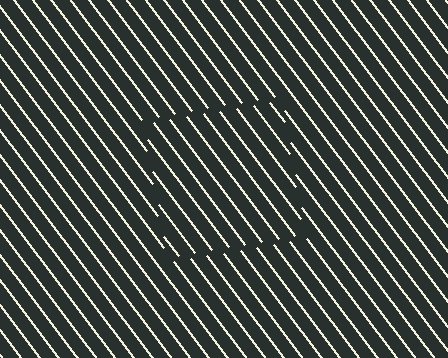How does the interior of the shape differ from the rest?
The interior of the shape contains the same grating, shifted by half a period — the contour is defined by the phase discontinuity where line-ends from the inner and outer gratings abut.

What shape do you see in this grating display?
An illusory square. The interior of the shape contains the same grating, shifted by half a period — the contour is defined by the phase discontinuity where line-ends from the inner and outer gratings abut.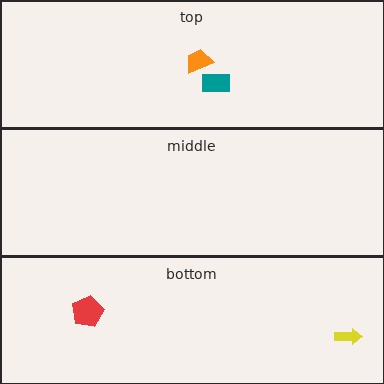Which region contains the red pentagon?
The bottom region.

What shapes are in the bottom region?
The red pentagon, the yellow arrow.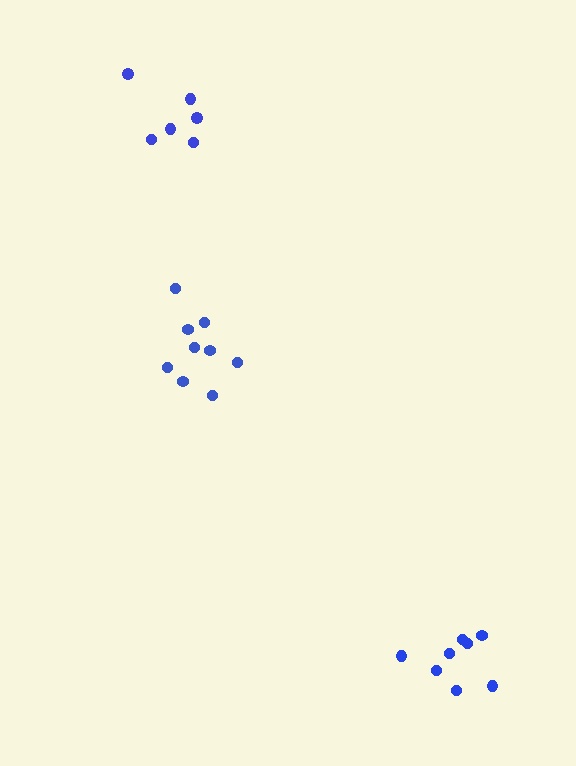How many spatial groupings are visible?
There are 3 spatial groupings.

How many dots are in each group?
Group 1: 9 dots, Group 2: 8 dots, Group 3: 6 dots (23 total).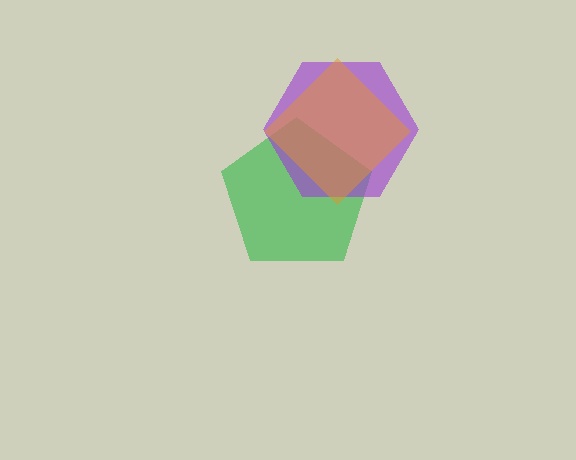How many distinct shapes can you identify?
There are 3 distinct shapes: a green pentagon, a purple hexagon, an orange diamond.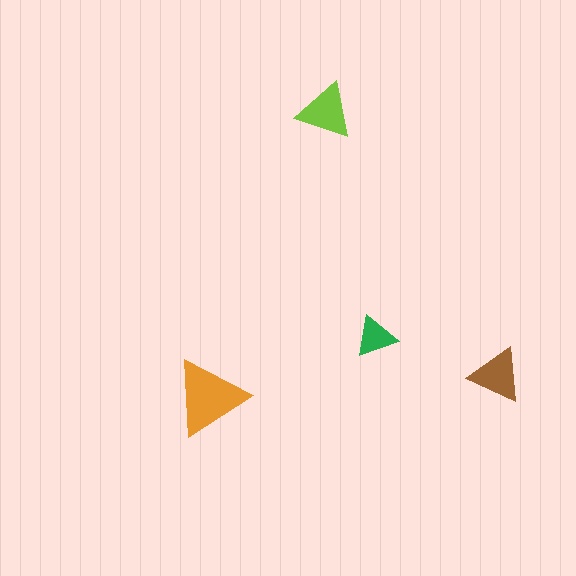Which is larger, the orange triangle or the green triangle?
The orange one.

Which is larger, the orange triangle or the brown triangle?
The orange one.